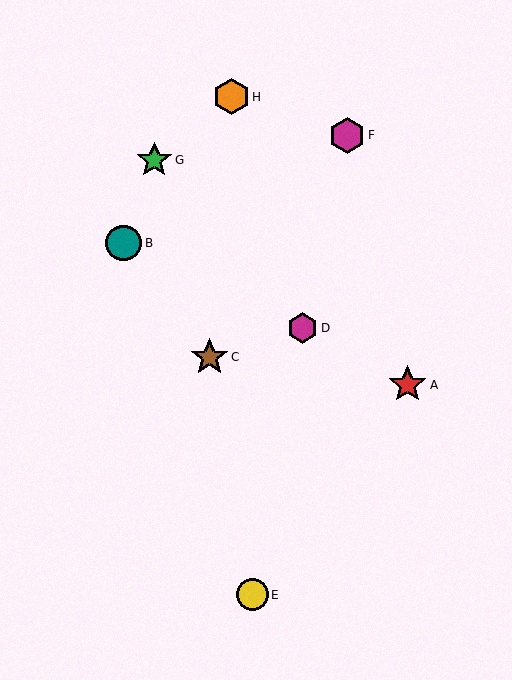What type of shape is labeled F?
Shape F is a magenta hexagon.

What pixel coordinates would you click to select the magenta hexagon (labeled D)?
Click at (302, 328) to select the magenta hexagon D.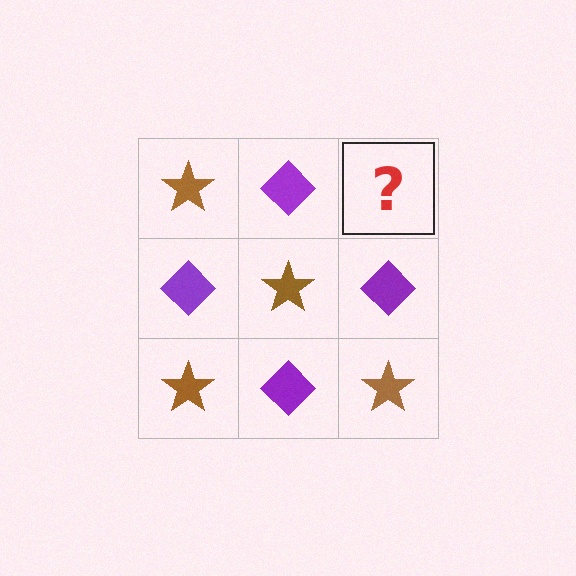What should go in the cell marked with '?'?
The missing cell should contain a brown star.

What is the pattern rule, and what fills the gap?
The rule is that it alternates brown star and purple diamond in a checkerboard pattern. The gap should be filled with a brown star.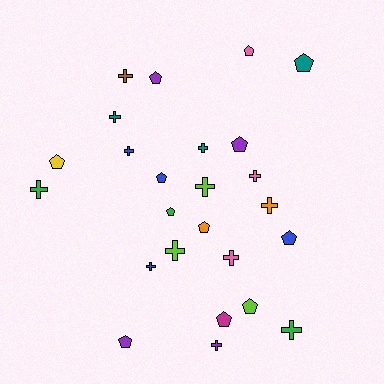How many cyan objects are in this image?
There are no cyan objects.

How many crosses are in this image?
There are 13 crosses.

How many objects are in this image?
There are 25 objects.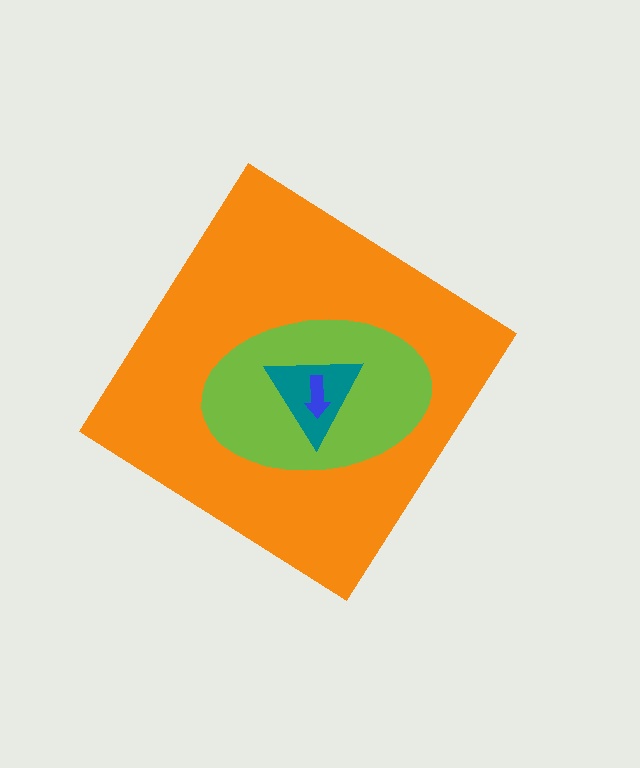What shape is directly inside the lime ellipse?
The teal triangle.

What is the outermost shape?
The orange diamond.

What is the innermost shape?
The blue arrow.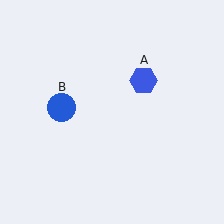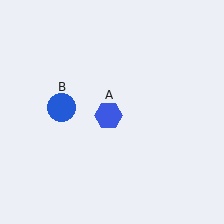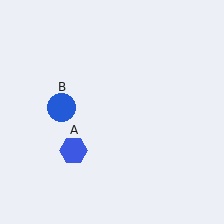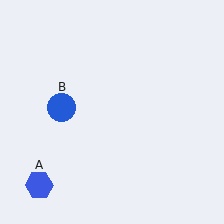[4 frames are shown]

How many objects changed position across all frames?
1 object changed position: blue hexagon (object A).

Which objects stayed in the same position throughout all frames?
Blue circle (object B) remained stationary.